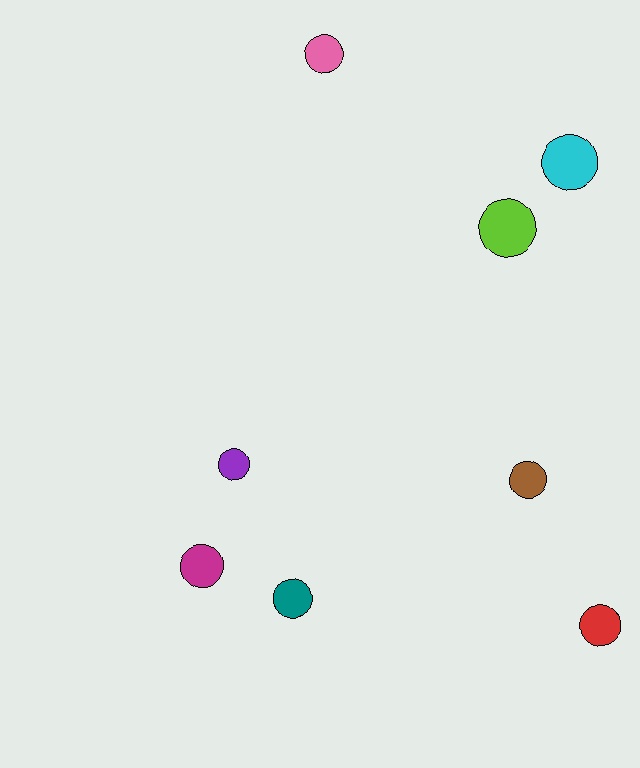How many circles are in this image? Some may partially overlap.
There are 8 circles.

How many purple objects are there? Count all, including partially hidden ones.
There is 1 purple object.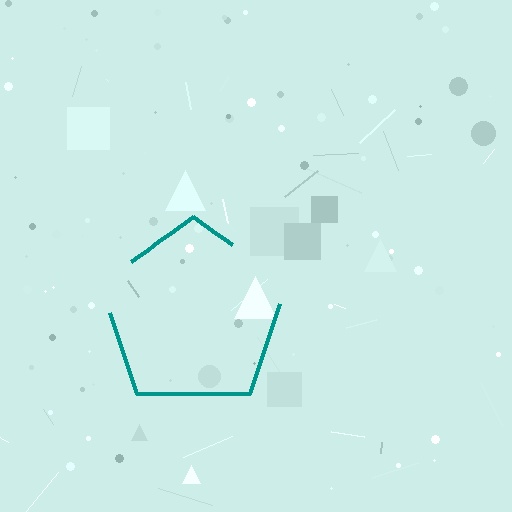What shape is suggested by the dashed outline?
The dashed outline suggests a pentagon.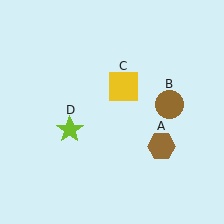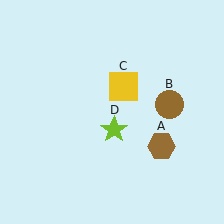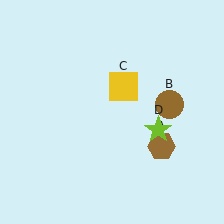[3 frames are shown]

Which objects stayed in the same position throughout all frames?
Brown hexagon (object A) and brown circle (object B) and yellow square (object C) remained stationary.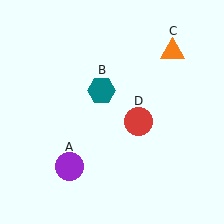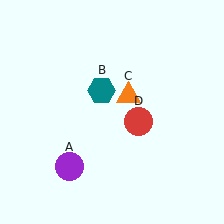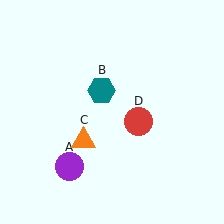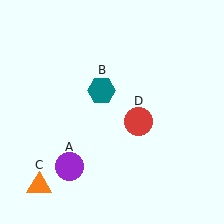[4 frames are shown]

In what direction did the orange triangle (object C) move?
The orange triangle (object C) moved down and to the left.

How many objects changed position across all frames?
1 object changed position: orange triangle (object C).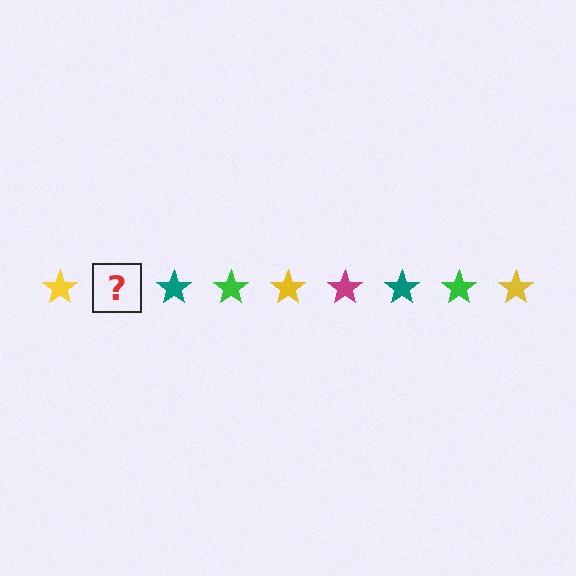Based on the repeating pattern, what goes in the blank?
The blank should be a magenta star.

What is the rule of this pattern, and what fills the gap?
The rule is that the pattern cycles through yellow, magenta, teal, green stars. The gap should be filled with a magenta star.